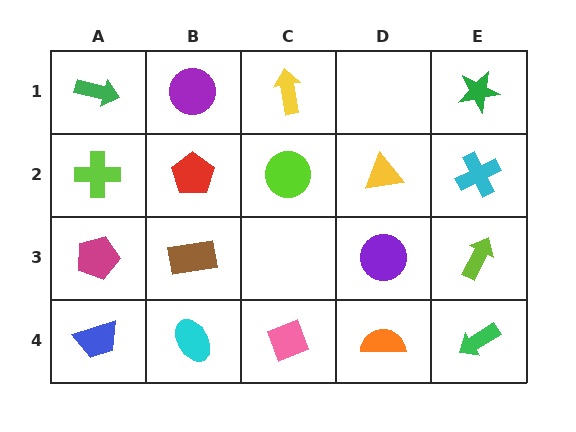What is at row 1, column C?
A yellow arrow.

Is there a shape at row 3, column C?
No, that cell is empty.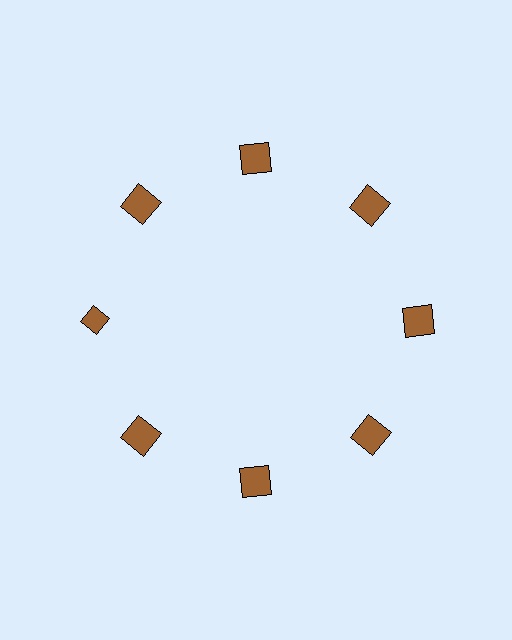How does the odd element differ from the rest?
It has a different shape: diamond instead of square.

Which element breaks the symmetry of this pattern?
The brown diamond at roughly the 9 o'clock position breaks the symmetry. All other shapes are brown squares.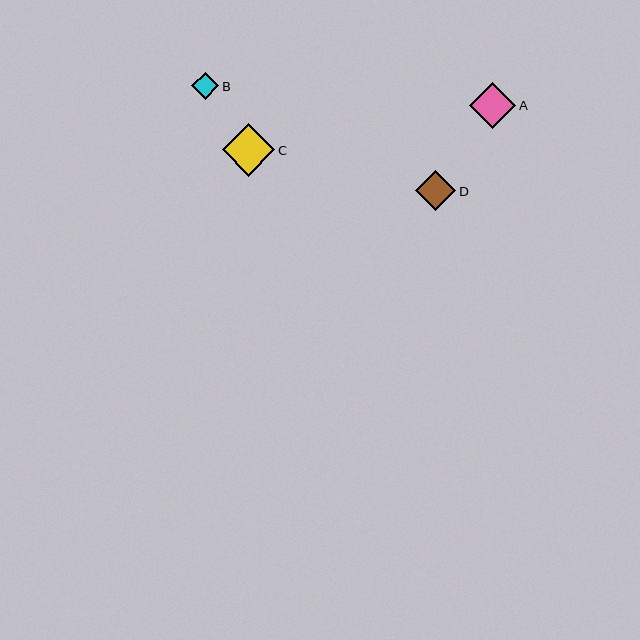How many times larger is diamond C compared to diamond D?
Diamond C is approximately 1.3 times the size of diamond D.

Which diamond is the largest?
Diamond C is the largest with a size of approximately 53 pixels.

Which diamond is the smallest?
Diamond B is the smallest with a size of approximately 27 pixels.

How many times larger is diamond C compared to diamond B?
Diamond C is approximately 1.9 times the size of diamond B.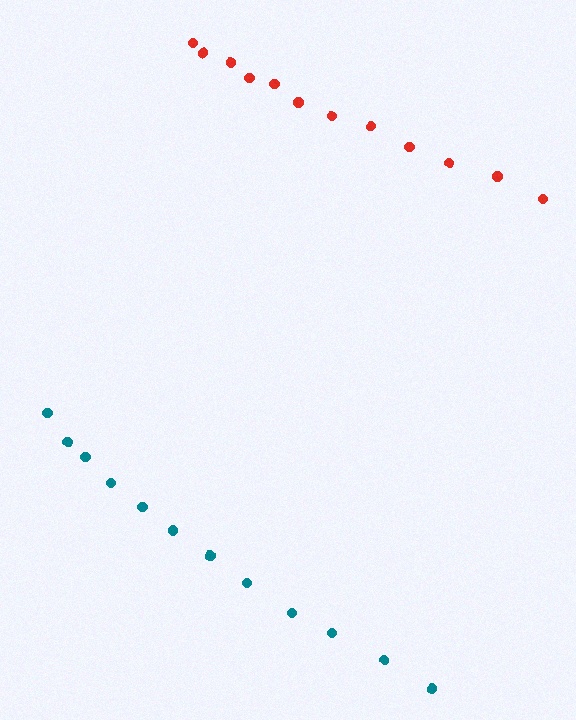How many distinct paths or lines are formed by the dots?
There are 2 distinct paths.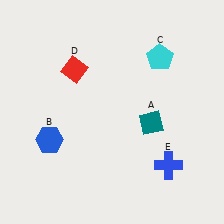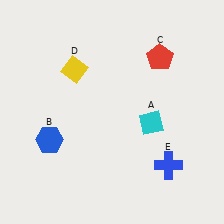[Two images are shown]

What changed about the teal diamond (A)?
In Image 1, A is teal. In Image 2, it changed to cyan.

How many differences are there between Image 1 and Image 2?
There are 3 differences between the two images.